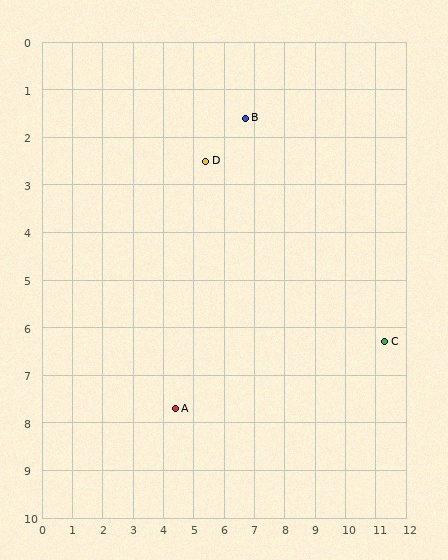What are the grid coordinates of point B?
Point B is at approximately (6.7, 1.6).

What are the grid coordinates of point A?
Point A is at approximately (4.4, 7.7).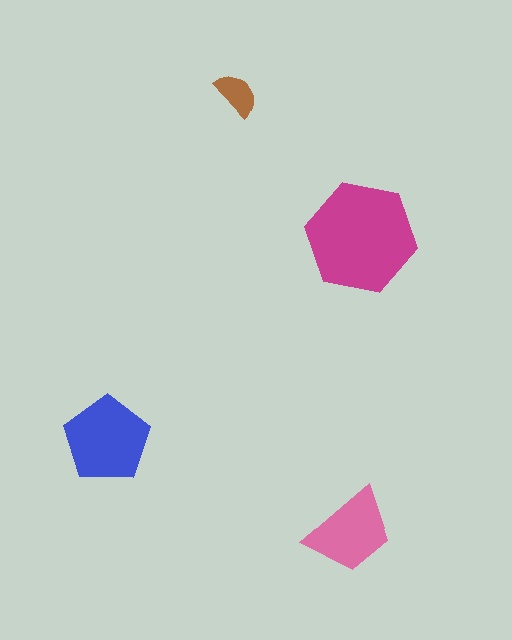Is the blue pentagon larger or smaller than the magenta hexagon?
Smaller.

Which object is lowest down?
The pink trapezoid is bottommost.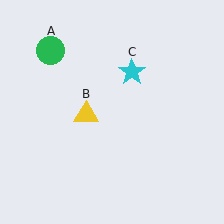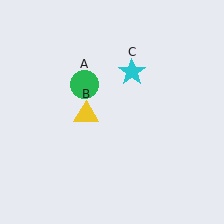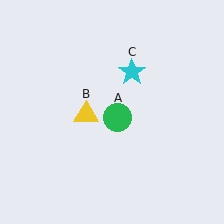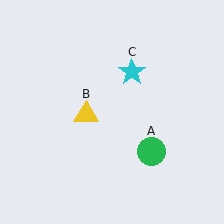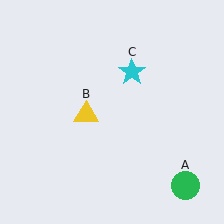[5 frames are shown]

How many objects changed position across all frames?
1 object changed position: green circle (object A).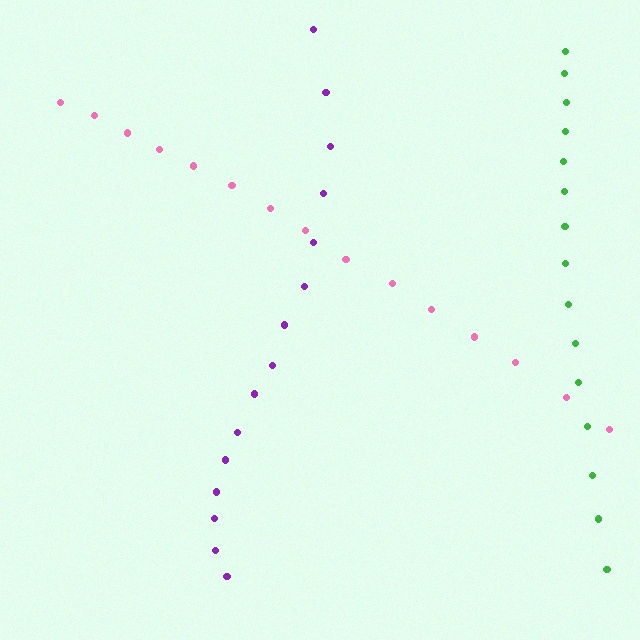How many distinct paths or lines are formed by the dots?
There are 3 distinct paths.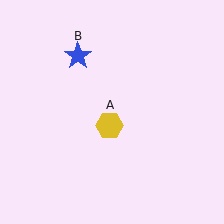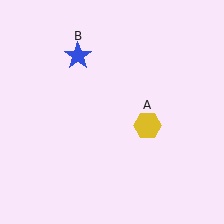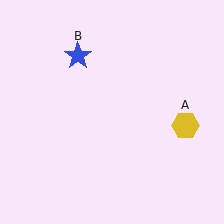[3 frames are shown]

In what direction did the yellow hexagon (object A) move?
The yellow hexagon (object A) moved right.